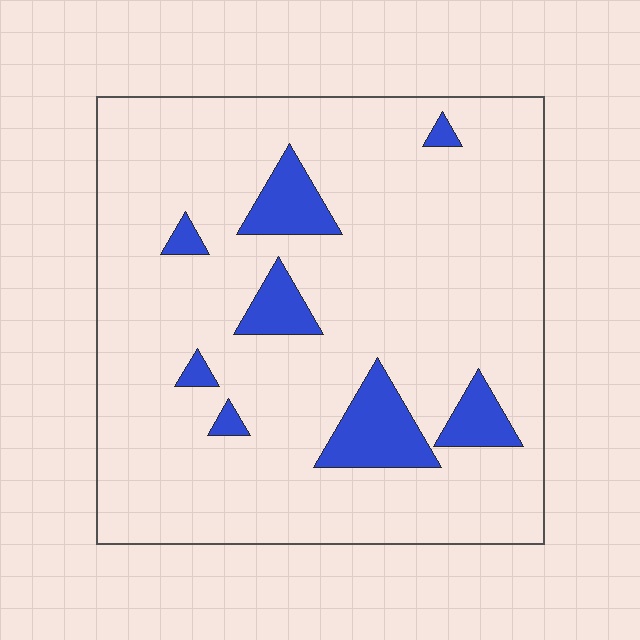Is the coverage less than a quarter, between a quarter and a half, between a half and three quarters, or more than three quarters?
Less than a quarter.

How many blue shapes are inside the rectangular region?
8.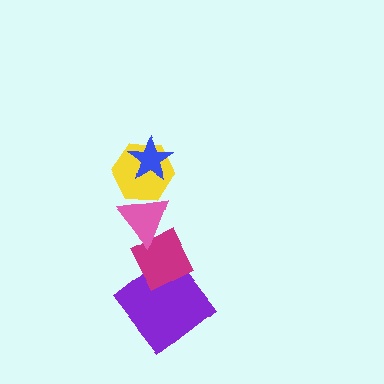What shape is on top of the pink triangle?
The yellow hexagon is on top of the pink triangle.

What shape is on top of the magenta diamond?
The pink triangle is on top of the magenta diamond.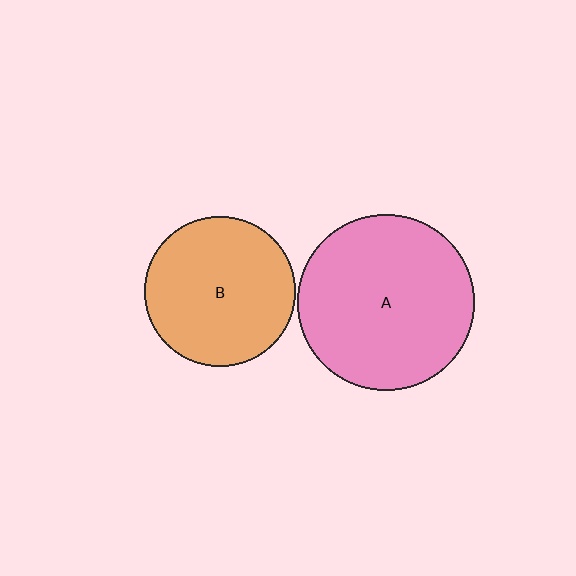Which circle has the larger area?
Circle A (pink).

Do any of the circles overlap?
No, none of the circles overlap.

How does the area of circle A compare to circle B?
Approximately 1.4 times.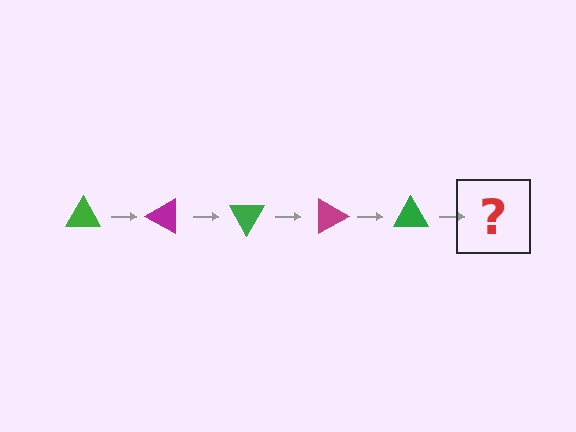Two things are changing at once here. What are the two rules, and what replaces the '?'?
The two rules are that it rotates 30 degrees each step and the color cycles through green and magenta. The '?' should be a magenta triangle, rotated 150 degrees from the start.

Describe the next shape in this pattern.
It should be a magenta triangle, rotated 150 degrees from the start.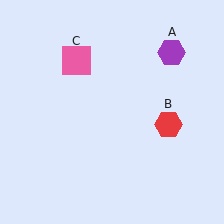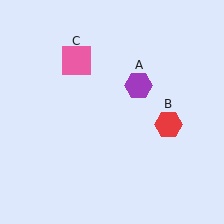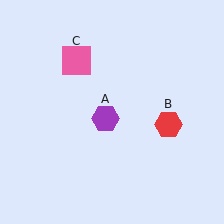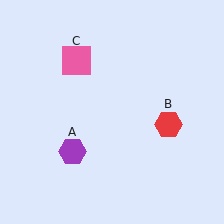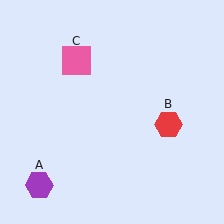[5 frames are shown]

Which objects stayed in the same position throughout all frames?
Red hexagon (object B) and pink square (object C) remained stationary.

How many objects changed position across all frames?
1 object changed position: purple hexagon (object A).